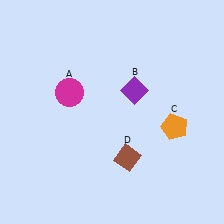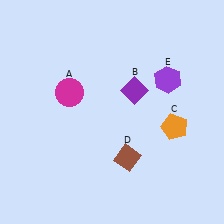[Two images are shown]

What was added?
A purple hexagon (E) was added in Image 2.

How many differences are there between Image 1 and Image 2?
There is 1 difference between the two images.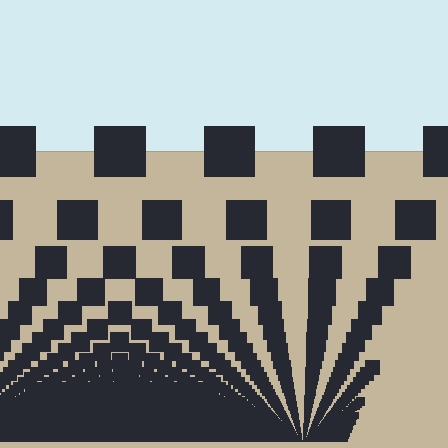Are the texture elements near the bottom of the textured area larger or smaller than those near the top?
Smaller. The gradient is inverted — elements near the bottom are smaller and denser.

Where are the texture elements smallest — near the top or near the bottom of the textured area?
Near the bottom.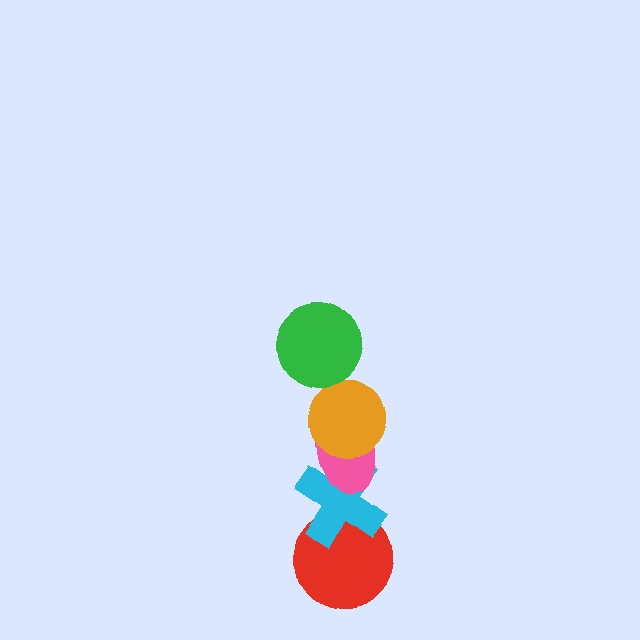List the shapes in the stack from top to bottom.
From top to bottom: the green circle, the orange circle, the pink ellipse, the cyan cross, the red circle.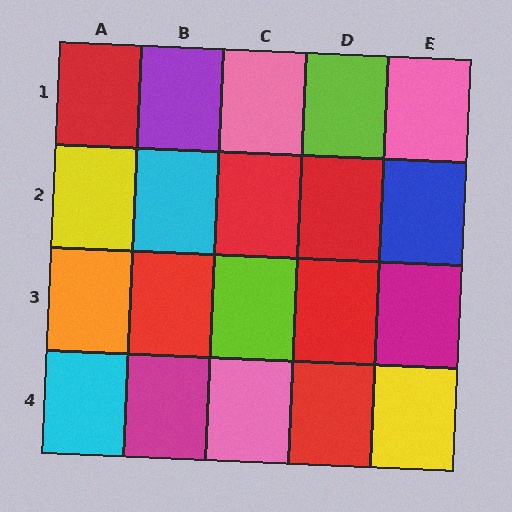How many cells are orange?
1 cell is orange.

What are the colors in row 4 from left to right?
Cyan, magenta, pink, red, yellow.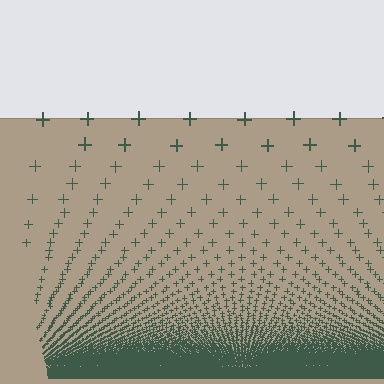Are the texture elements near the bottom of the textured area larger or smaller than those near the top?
Smaller. The gradient is inverted — elements near the bottom are smaller and denser.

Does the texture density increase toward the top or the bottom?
Density increases toward the bottom.